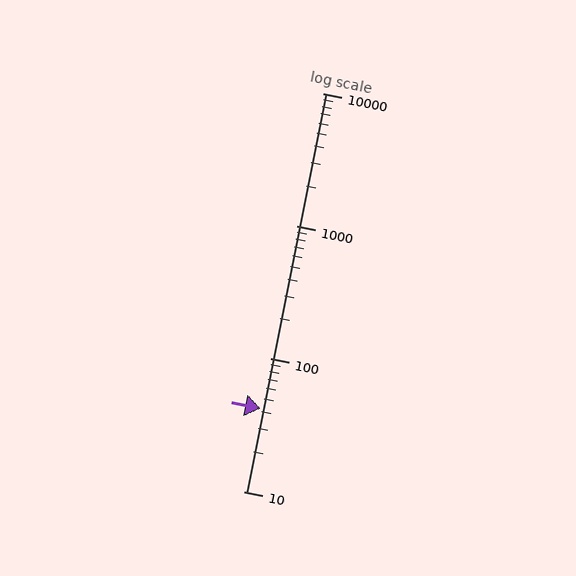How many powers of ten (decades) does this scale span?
The scale spans 3 decades, from 10 to 10000.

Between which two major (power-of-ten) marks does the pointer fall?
The pointer is between 10 and 100.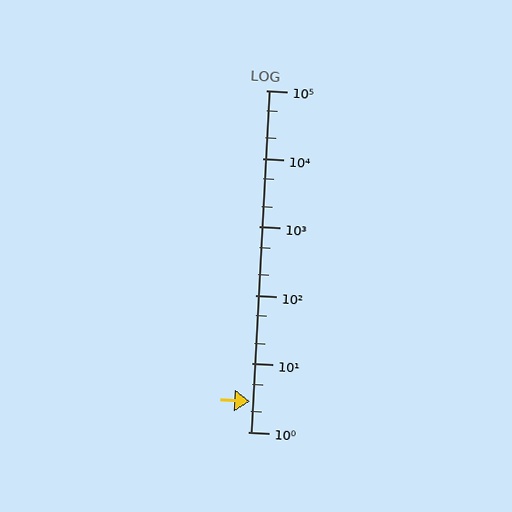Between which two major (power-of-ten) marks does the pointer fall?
The pointer is between 1 and 10.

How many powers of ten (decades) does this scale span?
The scale spans 5 decades, from 1 to 100000.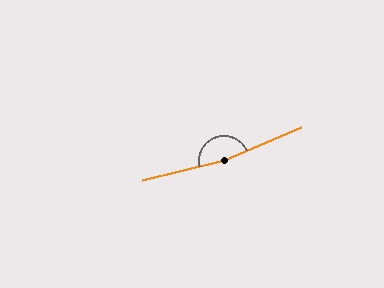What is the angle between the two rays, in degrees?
Approximately 170 degrees.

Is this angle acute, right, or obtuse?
It is obtuse.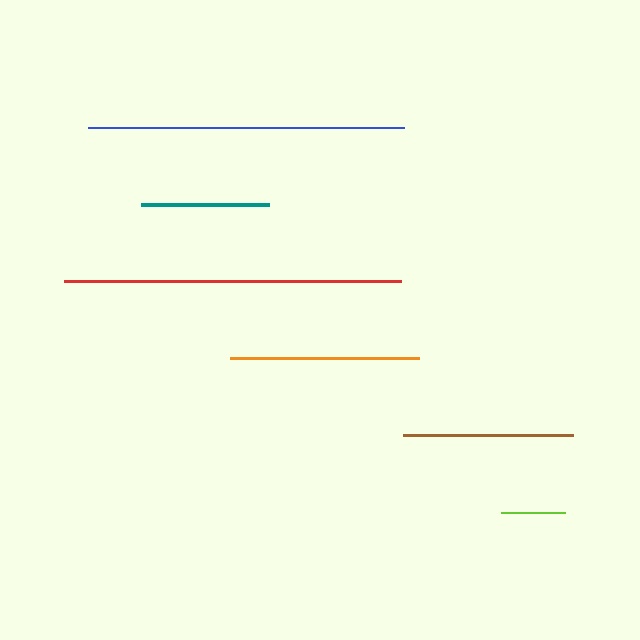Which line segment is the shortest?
The lime line is the shortest at approximately 64 pixels.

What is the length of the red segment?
The red segment is approximately 337 pixels long.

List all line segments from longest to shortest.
From longest to shortest: red, blue, orange, brown, teal, lime.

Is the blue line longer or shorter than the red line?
The red line is longer than the blue line.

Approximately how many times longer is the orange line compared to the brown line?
The orange line is approximately 1.1 times the length of the brown line.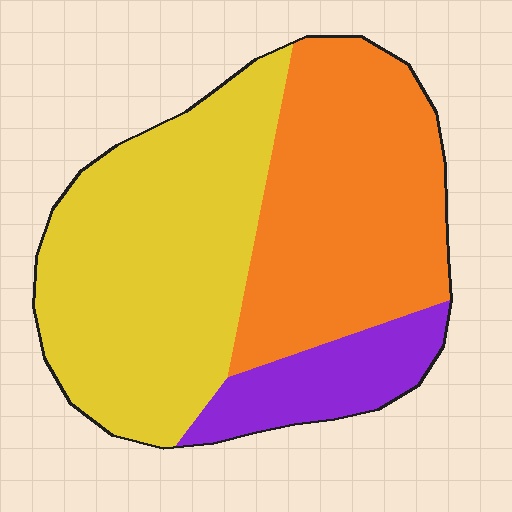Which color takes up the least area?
Purple, at roughly 15%.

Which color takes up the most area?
Yellow, at roughly 45%.